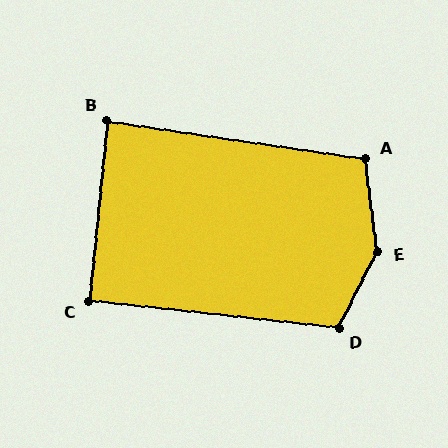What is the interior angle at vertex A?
Approximately 106 degrees (obtuse).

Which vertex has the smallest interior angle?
B, at approximately 88 degrees.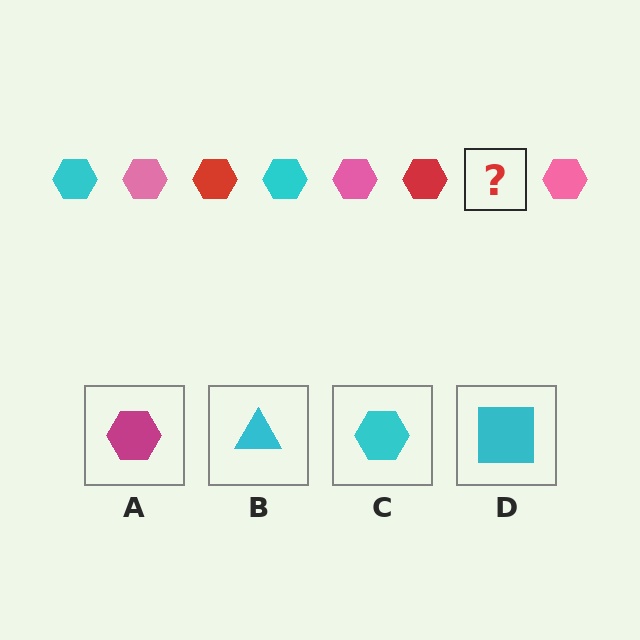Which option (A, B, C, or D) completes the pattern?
C.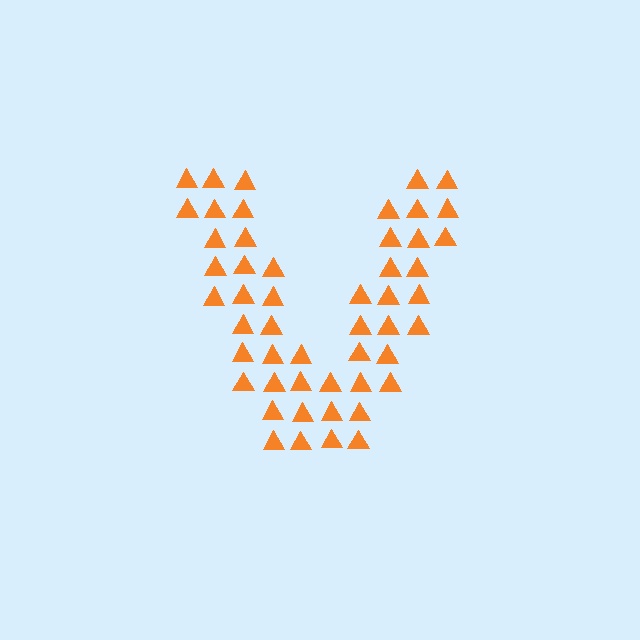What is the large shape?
The large shape is the letter V.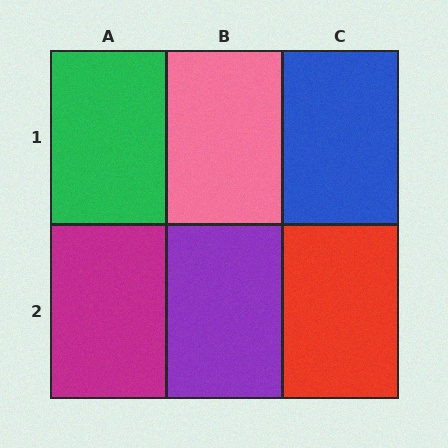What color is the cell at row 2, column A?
Magenta.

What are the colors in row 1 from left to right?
Green, pink, blue.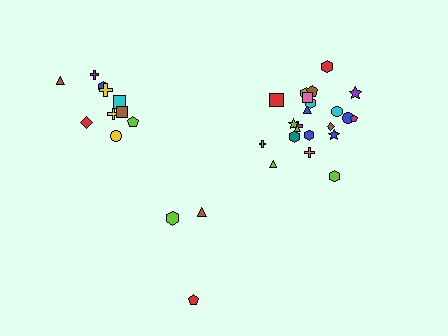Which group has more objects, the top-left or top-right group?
The top-right group.